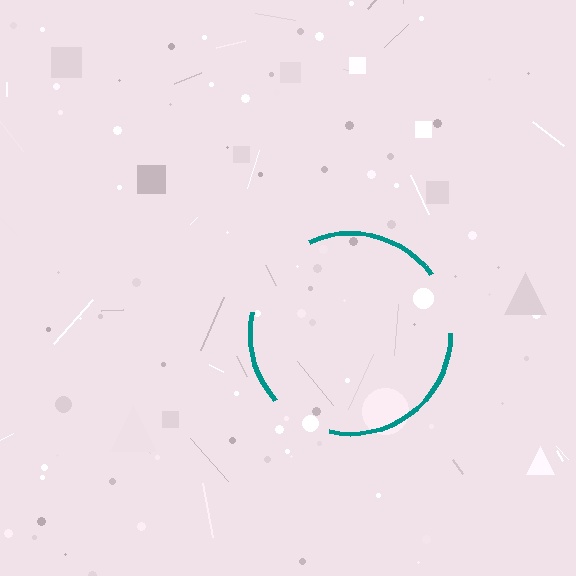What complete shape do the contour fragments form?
The contour fragments form a circle.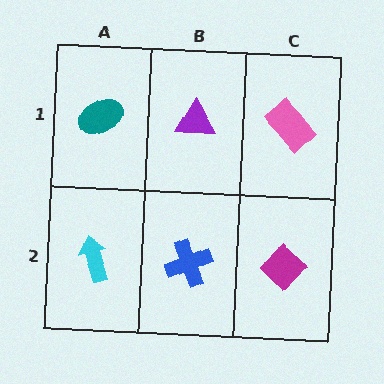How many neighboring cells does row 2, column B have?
3.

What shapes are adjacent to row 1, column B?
A blue cross (row 2, column B), a teal ellipse (row 1, column A), a pink rectangle (row 1, column C).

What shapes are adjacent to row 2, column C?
A pink rectangle (row 1, column C), a blue cross (row 2, column B).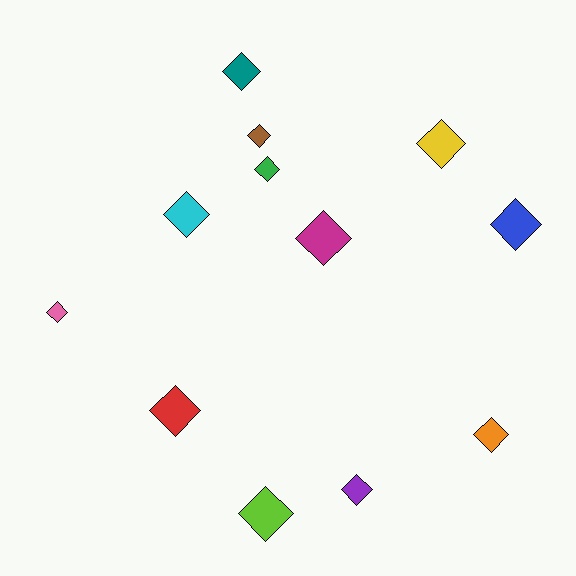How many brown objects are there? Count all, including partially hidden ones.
There is 1 brown object.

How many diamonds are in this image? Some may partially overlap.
There are 12 diamonds.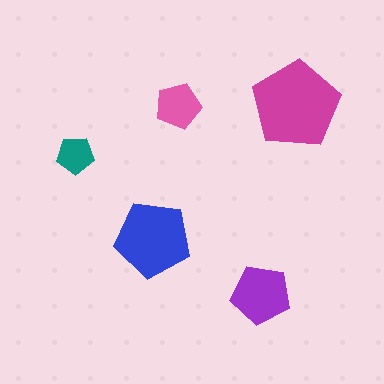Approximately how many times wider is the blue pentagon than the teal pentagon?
About 2 times wider.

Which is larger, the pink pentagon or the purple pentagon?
The purple one.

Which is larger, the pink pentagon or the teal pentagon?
The pink one.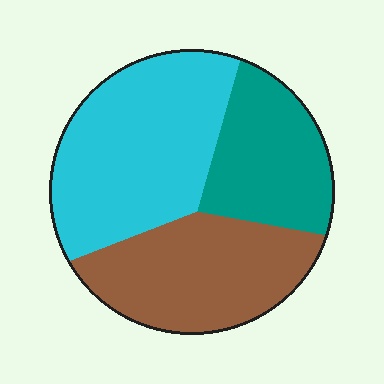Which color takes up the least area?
Teal, at roughly 25%.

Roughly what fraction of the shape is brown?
Brown takes up about one third (1/3) of the shape.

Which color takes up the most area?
Cyan, at roughly 40%.